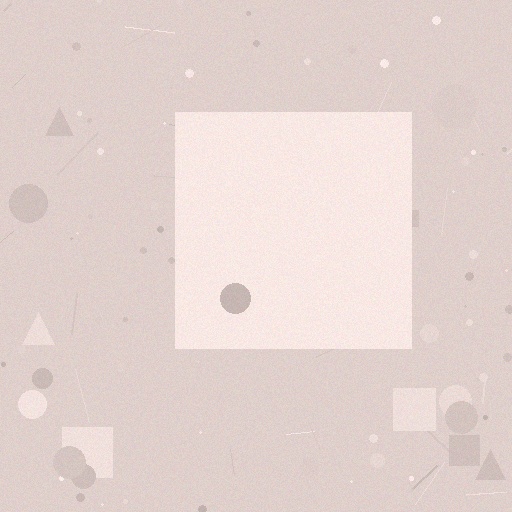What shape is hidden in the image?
A square is hidden in the image.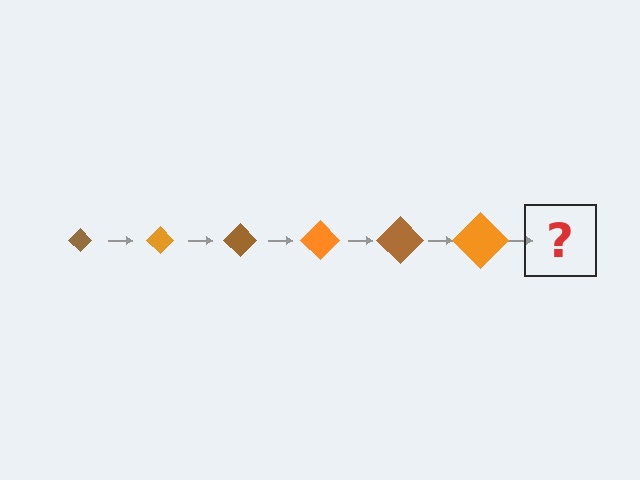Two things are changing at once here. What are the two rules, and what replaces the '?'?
The two rules are that the diamond grows larger each step and the color cycles through brown and orange. The '?' should be a brown diamond, larger than the previous one.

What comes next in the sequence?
The next element should be a brown diamond, larger than the previous one.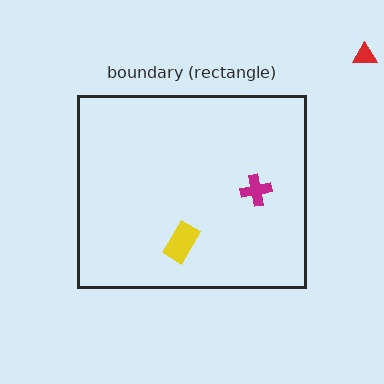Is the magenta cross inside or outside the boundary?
Inside.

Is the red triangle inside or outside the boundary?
Outside.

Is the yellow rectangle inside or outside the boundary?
Inside.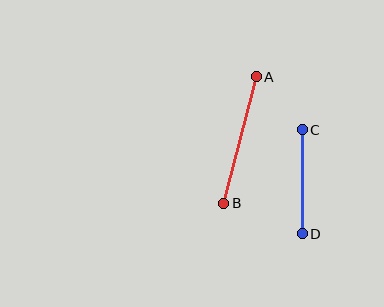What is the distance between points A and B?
The distance is approximately 131 pixels.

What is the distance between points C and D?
The distance is approximately 104 pixels.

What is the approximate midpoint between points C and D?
The midpoint is at approximately (302, 182) pixels.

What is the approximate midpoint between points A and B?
The midpoint is at approximately (240, 140) pixels.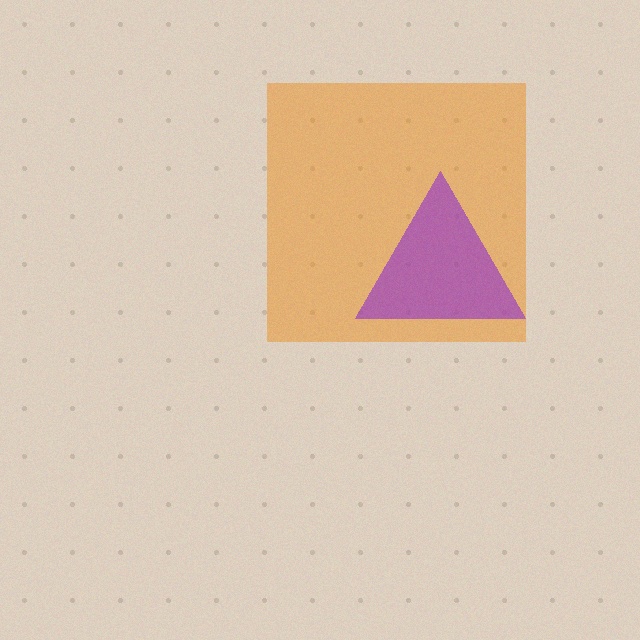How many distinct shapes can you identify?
There are 2 distinct shapes: an orange square, a purple triangle.